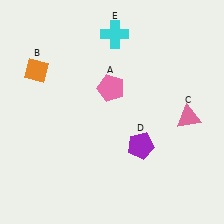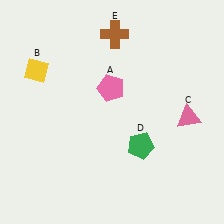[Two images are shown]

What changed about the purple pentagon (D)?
In Image 1, D is purple. In Image 2, it changed to green.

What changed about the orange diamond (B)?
In Image 1, B is orange. In Image 2, it changed to yellow.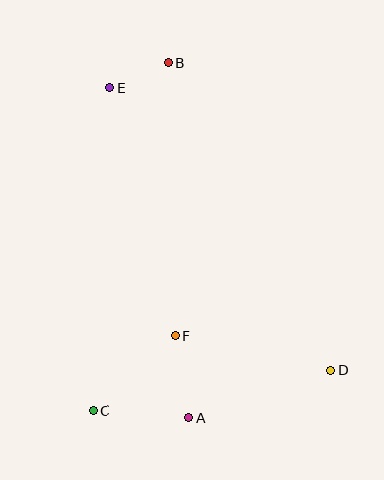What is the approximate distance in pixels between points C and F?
The distance between C and F is approximately 111 pixels.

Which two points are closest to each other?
Points B and E are closest to each other.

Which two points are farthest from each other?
Points D and E are farthest from each other.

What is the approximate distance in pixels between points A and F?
The distance between A and F is approximately 83 pixels.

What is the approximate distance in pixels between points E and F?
The distance between E and F is approximately 257 pixels.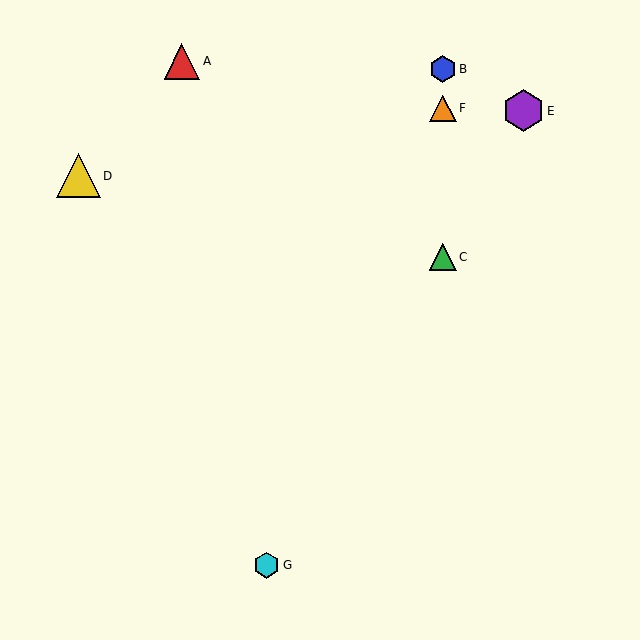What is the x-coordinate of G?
Object G is at x≈267.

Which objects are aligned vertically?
Objects B, C, F are aligned vertically.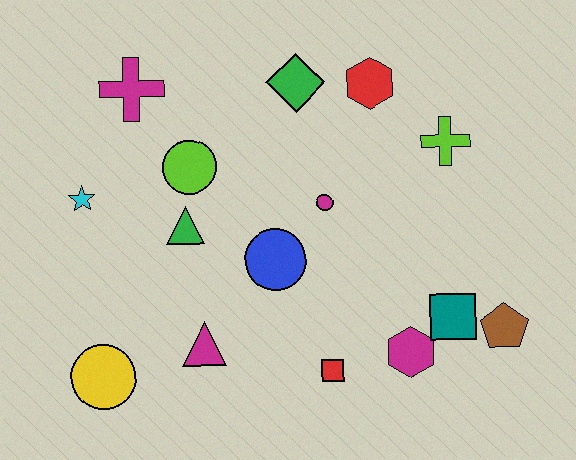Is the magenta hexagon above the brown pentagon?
No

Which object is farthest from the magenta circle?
The yellow circle is farthest from the magenta circle.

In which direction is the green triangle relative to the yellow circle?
The green triangle is above the yellow circle.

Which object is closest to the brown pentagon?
The teal square is closest to the brown pentagon.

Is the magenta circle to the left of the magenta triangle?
No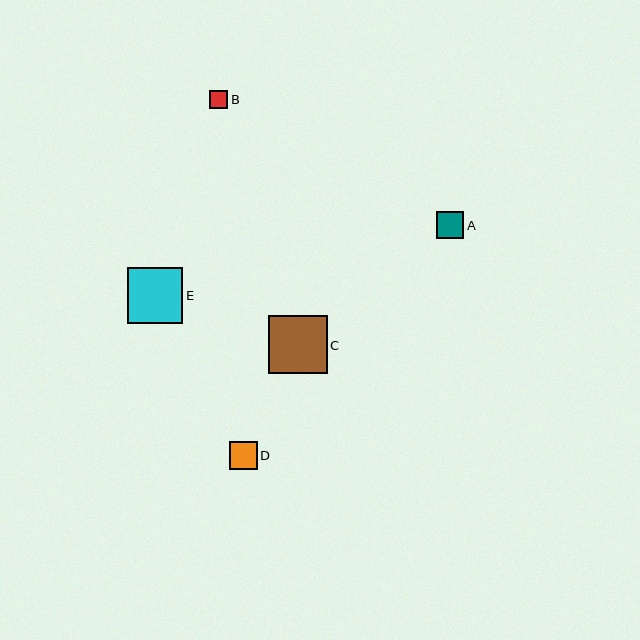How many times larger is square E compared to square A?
Square E is approximately 2.0 times the size of square A.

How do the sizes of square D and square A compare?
Square D and square A are approximately the same size.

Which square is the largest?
Square C is the largest with a size of approximately 59 pixels.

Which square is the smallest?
Square B is the smallest with a size of approximately 18 pixels.